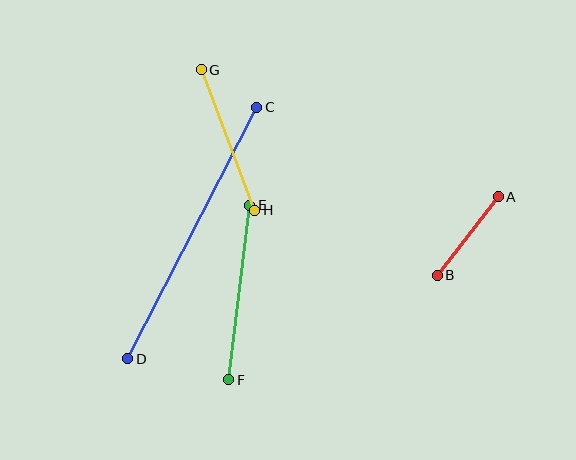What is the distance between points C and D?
The distance is approximately 283 pixels.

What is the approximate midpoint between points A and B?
The midpoint is at approximately (468, 236) pixels.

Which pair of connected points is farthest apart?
Points C and D are farthest apart.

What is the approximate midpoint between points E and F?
The midpoint is at approximately (239, 292) pixels.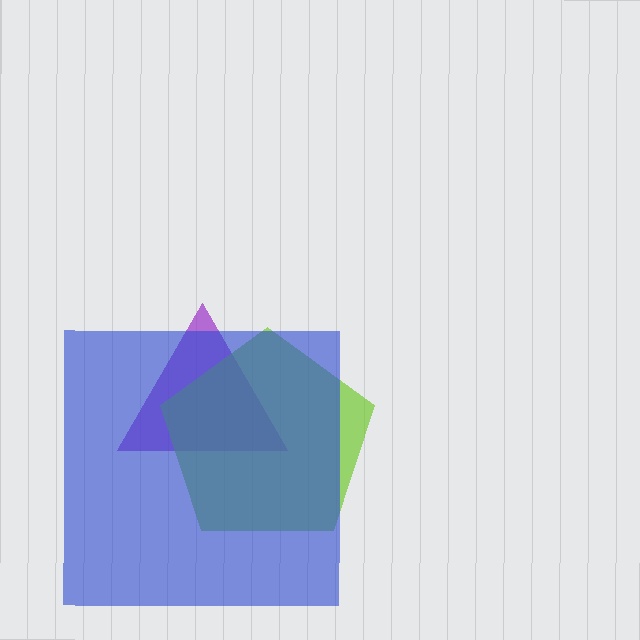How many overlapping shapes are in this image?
There are 3 overlapping shapes in the image.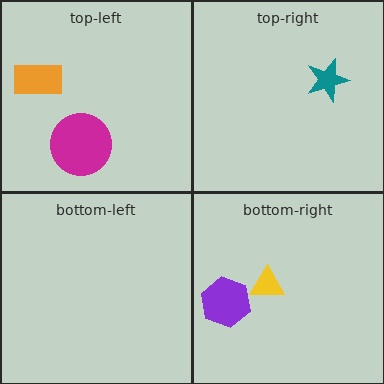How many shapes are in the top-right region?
1.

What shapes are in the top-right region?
The teal star.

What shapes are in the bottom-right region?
The yellow triangle, the purple hexagon.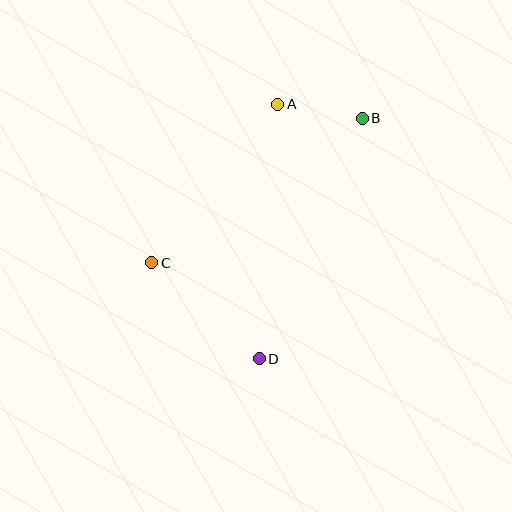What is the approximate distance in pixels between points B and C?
The distance between B and C is approximately 256 pixels.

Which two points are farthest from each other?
Points B and D are farthest from each other.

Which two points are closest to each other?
Points A and B are closest to each other.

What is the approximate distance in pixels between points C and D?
The distance between C and D is approximately 144 pixels.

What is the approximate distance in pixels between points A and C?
The distance between A and C is approximately 203 pixels.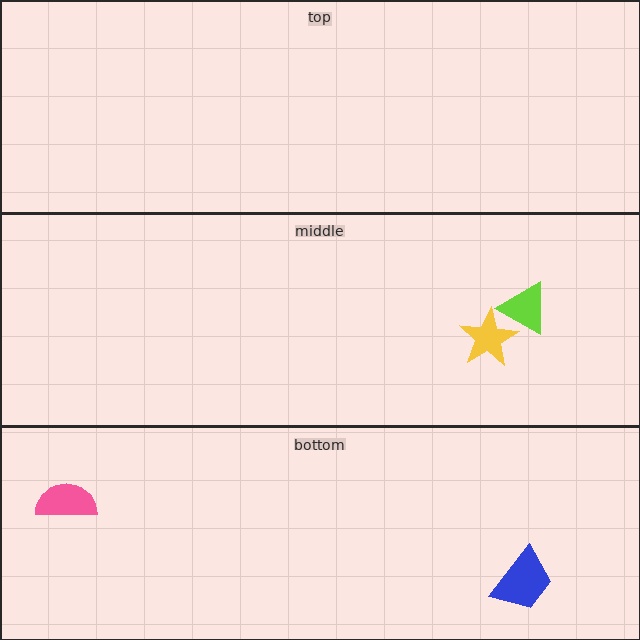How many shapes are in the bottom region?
2.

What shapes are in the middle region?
The yellow star, the lime triangle.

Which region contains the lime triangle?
The middle region.